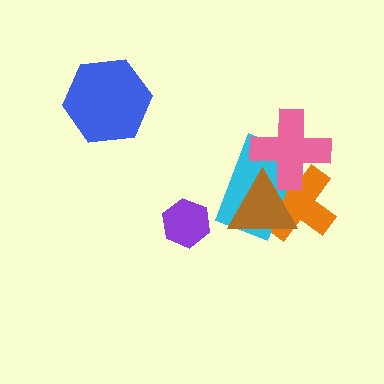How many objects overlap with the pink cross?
3 objects overlap with the pink cross.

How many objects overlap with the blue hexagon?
0 objects overlap with the blue hexagon.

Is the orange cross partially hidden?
Yes, it is partially covered by another shape.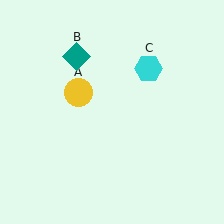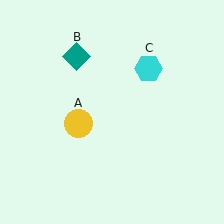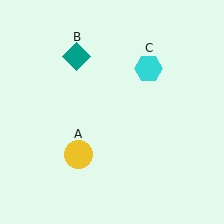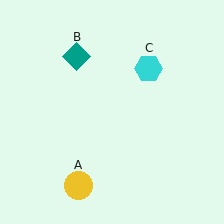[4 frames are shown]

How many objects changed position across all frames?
1 object changed position: yellow circle (object A).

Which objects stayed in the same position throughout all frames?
Teal diamond (object B) and cyan hexagon (object C) remained stationary.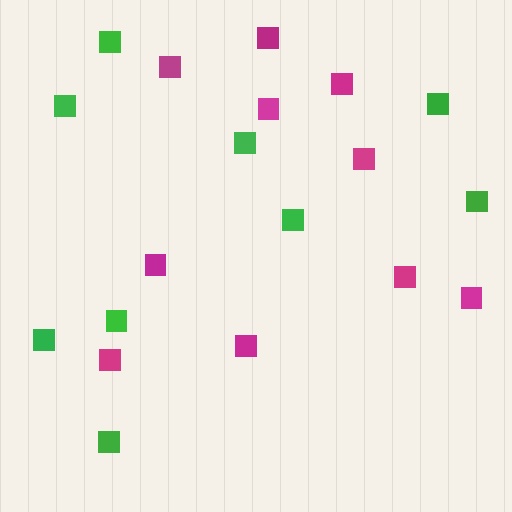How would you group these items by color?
There are 2 groups: one group of magenta squares (10) and one group of green squares (9).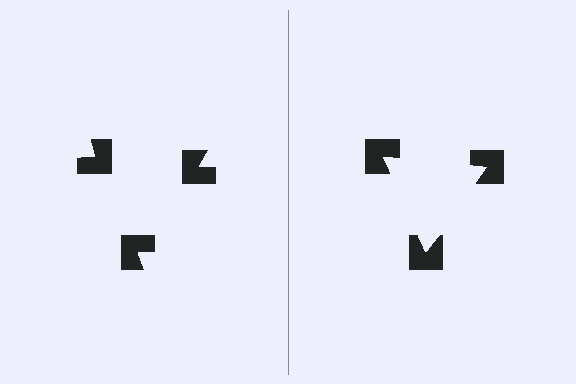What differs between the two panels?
The notched squares are positioned identically on both sides; only the wedge orientations differ. On the right they align to a triangle; on the left they are misaligned.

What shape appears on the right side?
An illusory triangle.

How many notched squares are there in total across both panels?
6 — 3 on each side.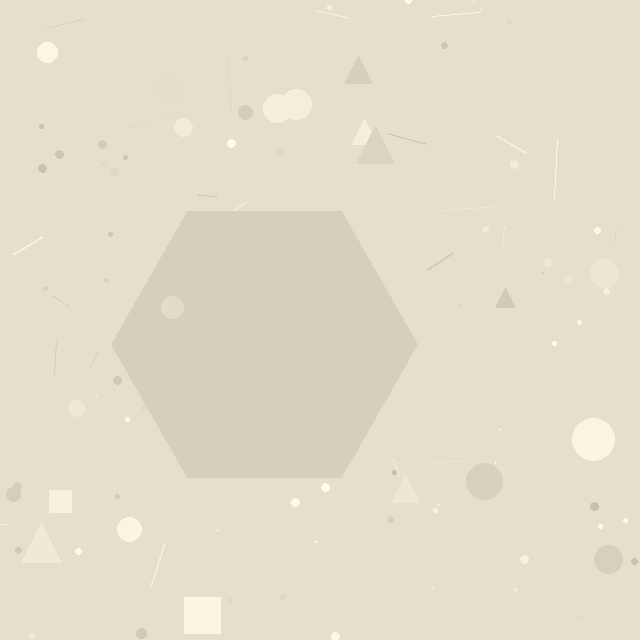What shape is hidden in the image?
A hexagon is hidden in the image.